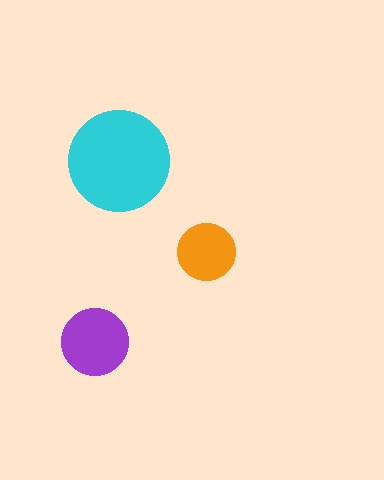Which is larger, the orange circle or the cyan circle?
The cyan one.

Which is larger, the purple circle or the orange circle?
The purple one.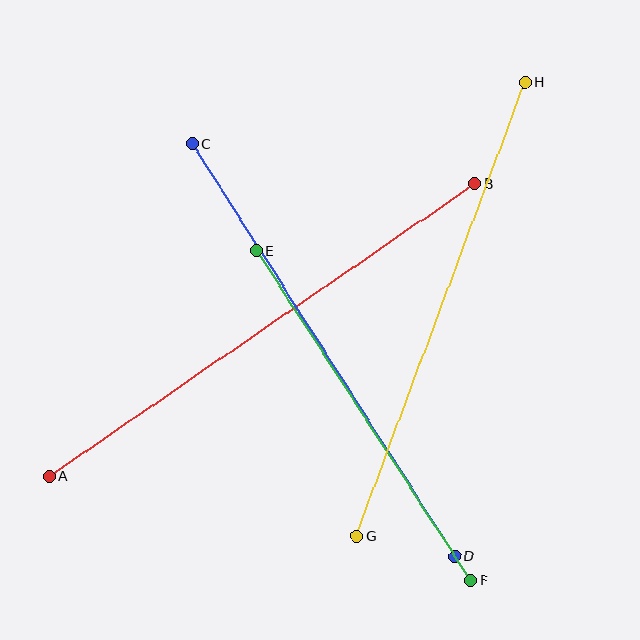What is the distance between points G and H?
The distance is approximately 484 pixels.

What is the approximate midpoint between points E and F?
The midpoint is at approximately (364, 416) pixels.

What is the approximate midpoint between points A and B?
The midpoint is at approximately (262, 330) pixels.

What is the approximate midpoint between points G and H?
The midpoint is at approximately (441, 309) pixels.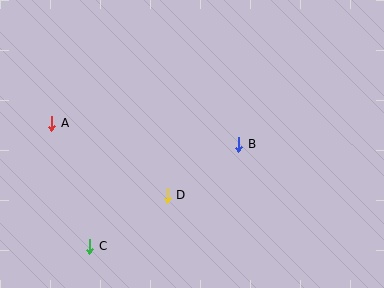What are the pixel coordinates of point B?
Point B is at (239, 144).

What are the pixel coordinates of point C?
Point C is at (90, 246).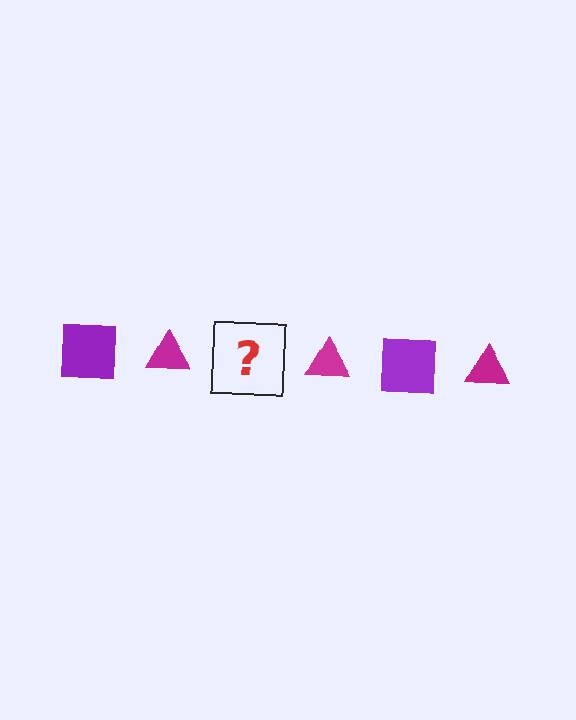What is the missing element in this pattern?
The missing element is a purple square.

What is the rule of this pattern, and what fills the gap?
The rule is that the pattern alternates between purple square and magenta triangle. The gap should be filled with a purple square.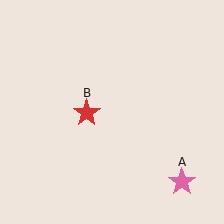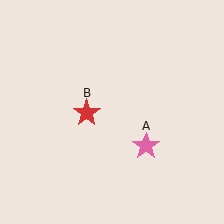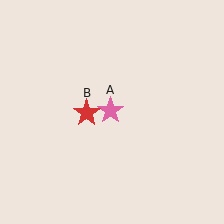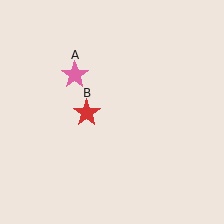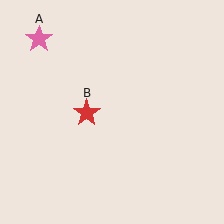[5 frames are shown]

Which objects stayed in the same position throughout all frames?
Red star (object B) remained stationary.